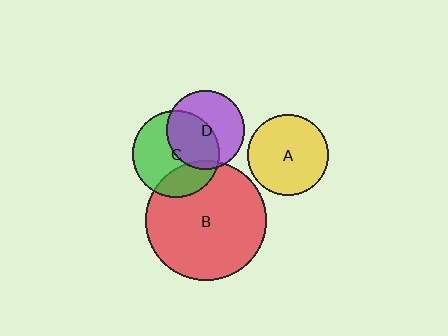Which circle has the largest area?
Circle B (red).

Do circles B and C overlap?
Yes.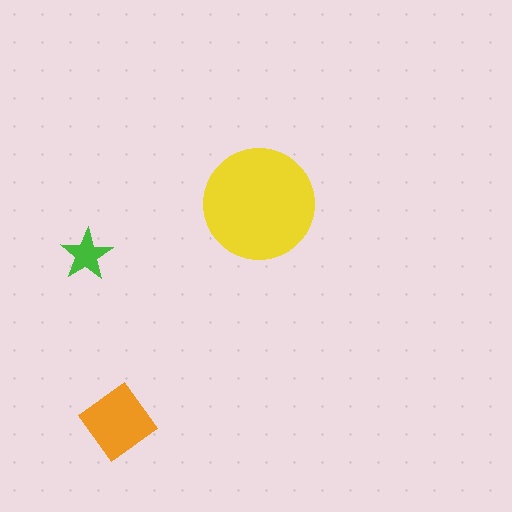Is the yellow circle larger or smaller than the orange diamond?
Larger.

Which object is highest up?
The yellow circle is topmost.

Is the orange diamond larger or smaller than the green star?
Larger.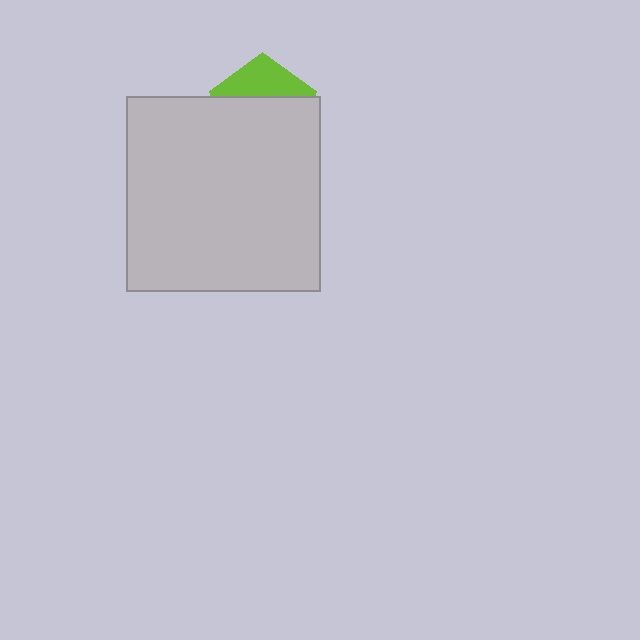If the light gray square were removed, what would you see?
You would see the complete lime pentagon.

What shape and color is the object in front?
The object in front is a light gray square.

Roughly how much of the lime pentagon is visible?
A small part of it is visible (roughly 33%).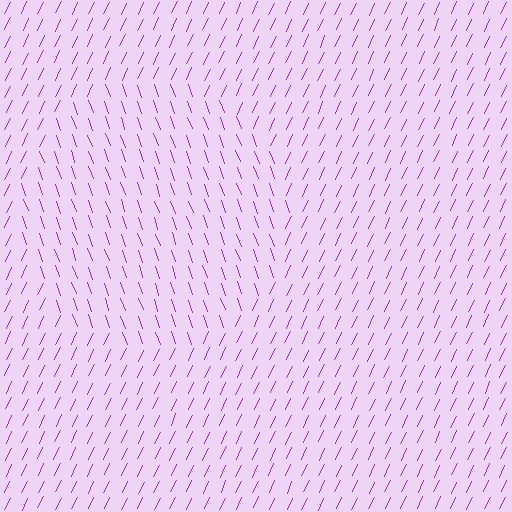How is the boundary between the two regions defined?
The boundary is defined purely by a change in line orientation (approximately 45 degrees difference). All lines are the same color and thickness.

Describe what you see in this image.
The image is filled with small purple line segments. A circle region in the image has lines oriented differently from the surrounding lines, creating a visible texture boundary.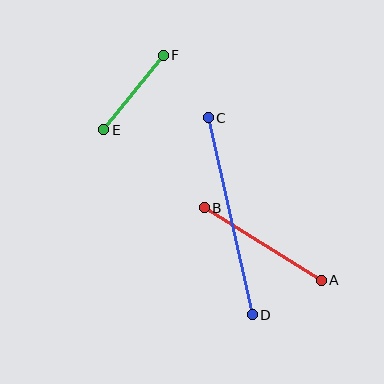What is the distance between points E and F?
The distance is approximately 95 pixels.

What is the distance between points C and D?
The distance is approximately 202 pixels.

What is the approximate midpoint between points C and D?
The midpoint is at approximately (230, 216) pixels.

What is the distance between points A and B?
The distance is approximately 137 pixels.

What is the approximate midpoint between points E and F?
The midpoint is at approximately (134, 93) pixels.